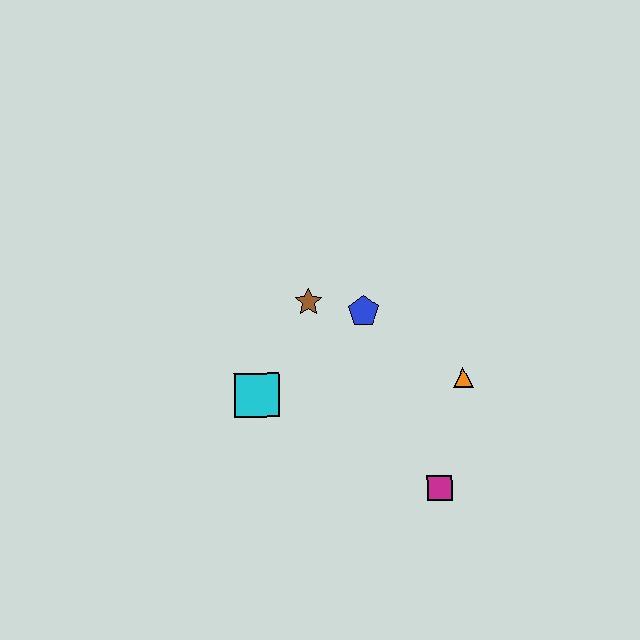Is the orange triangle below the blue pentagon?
Yes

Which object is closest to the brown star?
The blue pentagon is closest to the brown star.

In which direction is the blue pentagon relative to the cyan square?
The blue pentagon is to the right of the cyan square.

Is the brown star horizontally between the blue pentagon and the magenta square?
No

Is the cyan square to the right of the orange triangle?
No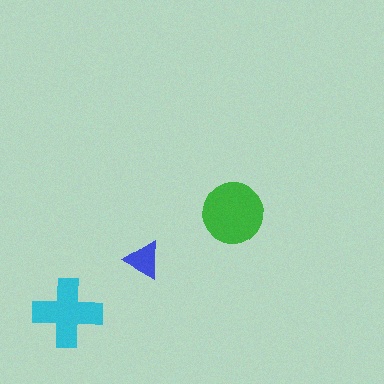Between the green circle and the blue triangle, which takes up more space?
The green circle.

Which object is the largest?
The green circle.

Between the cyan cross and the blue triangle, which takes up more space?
The cyan cross.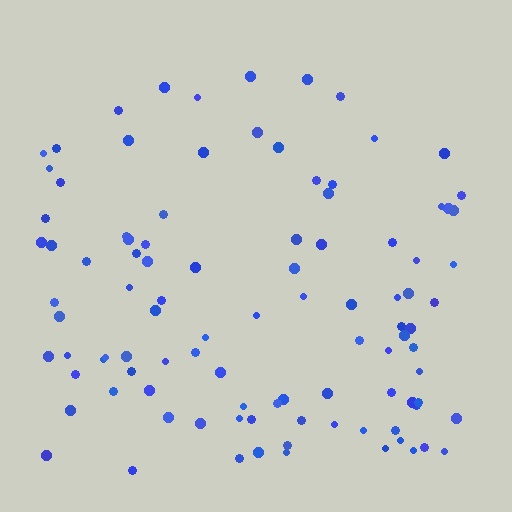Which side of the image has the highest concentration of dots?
The bottom.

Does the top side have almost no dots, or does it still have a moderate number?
Still a moderate number, just noticeably fewer than the bottom.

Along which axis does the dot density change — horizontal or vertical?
Vertical.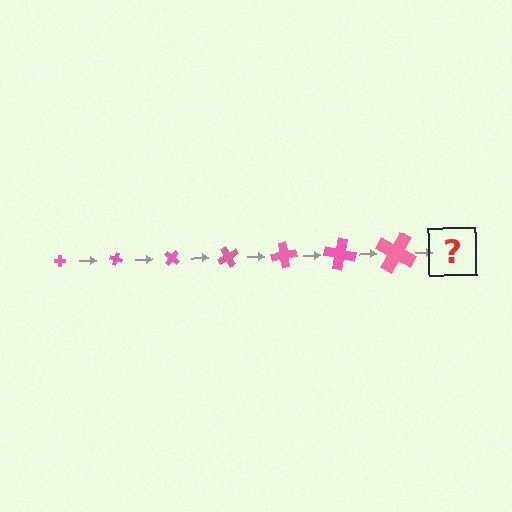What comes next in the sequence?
The next element should be a cross, larger than the previous one and rotated 140 degrees from the start.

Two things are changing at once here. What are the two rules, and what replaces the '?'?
The two rules are that the cross grows larger each step and it rotates 20 degrees each step. The '?' should be a cross, larger than the previous one and rotated 140 degrees from the start.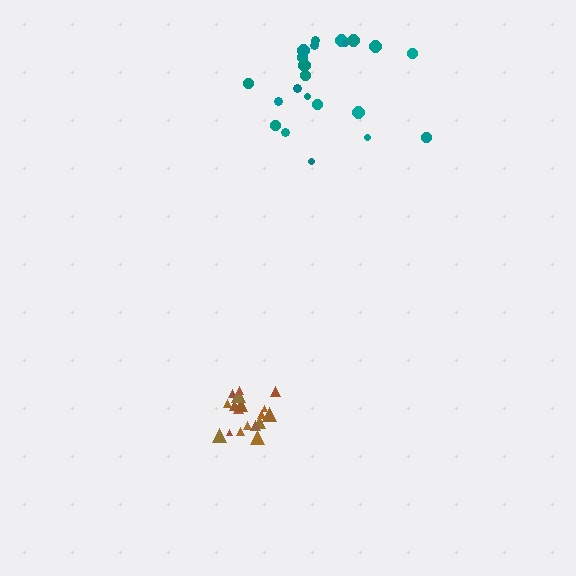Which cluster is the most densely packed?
Brown.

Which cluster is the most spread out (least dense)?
Teal.